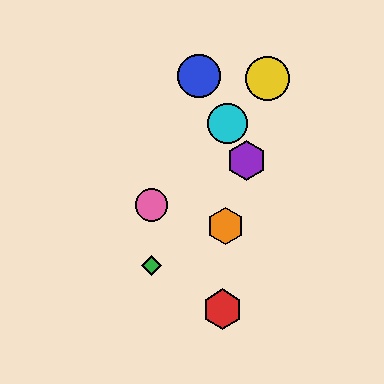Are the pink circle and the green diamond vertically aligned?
Yes, both are at x≈152.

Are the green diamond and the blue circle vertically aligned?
No, the green diamond is at x≈152 and the blue circle is at x≈199.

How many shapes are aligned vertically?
2 shapes (the green diamond, the pink circle) are aligned vertically.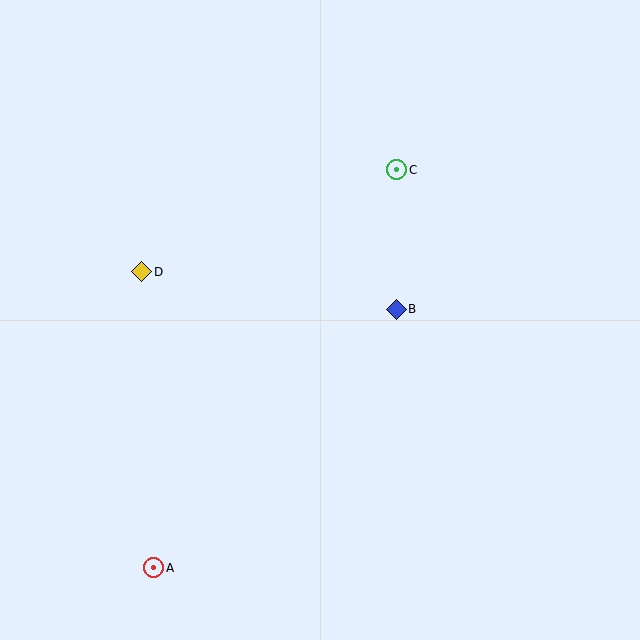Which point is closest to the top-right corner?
Point C is closest to the top-right corner.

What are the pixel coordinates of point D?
Point D is at (142, 272).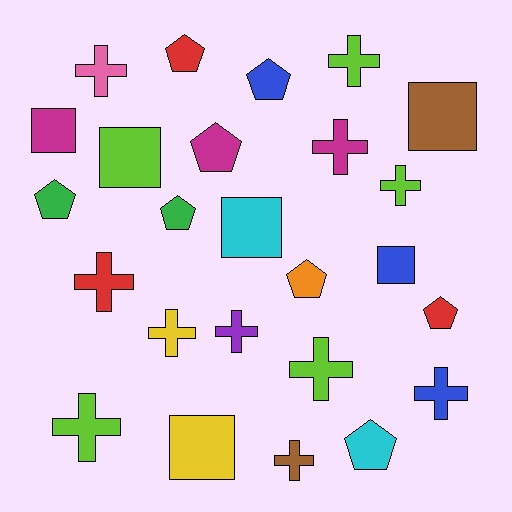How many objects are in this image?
There are 25 objects.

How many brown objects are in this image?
There are 2 brown objects.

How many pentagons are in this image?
There are 8 pentagons.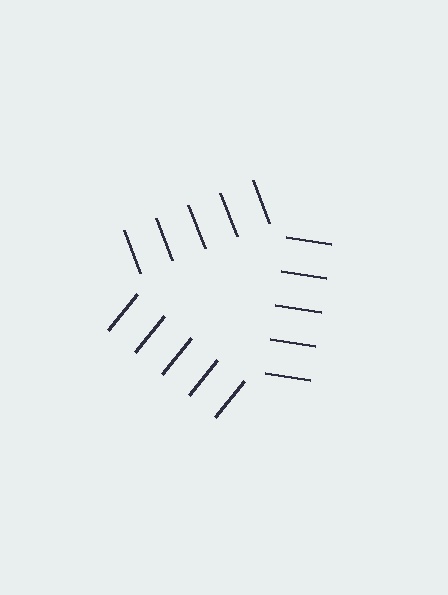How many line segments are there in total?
15 — 5 along each of the 3 edges.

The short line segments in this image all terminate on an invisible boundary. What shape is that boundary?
An illusory triangle — the line segments terminate on its edges but no continuous stroke is drawn.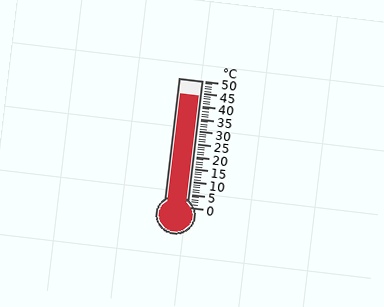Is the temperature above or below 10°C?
The temperature is above 10°C.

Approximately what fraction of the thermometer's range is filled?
The thermometer is filled to approximately 90% of its range.